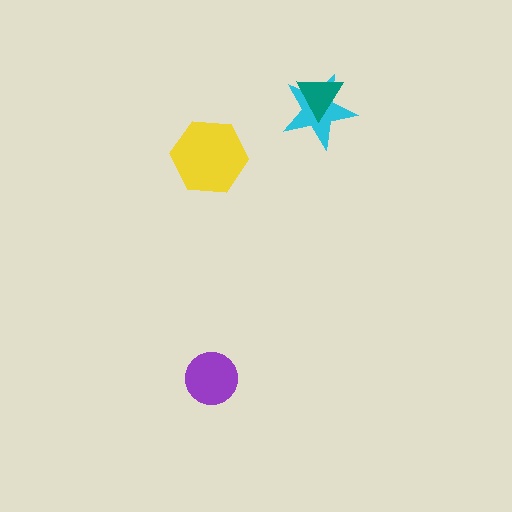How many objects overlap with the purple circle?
0 objects overlap with the purple circle.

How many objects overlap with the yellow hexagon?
0 objects overlap with the yellow hexagon.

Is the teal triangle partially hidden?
No, no other shape covers it.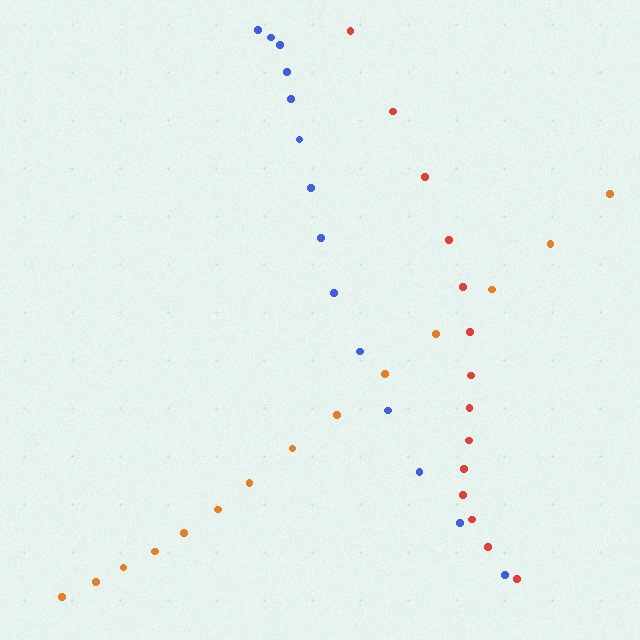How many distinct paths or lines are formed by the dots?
There are 3 distinct paths.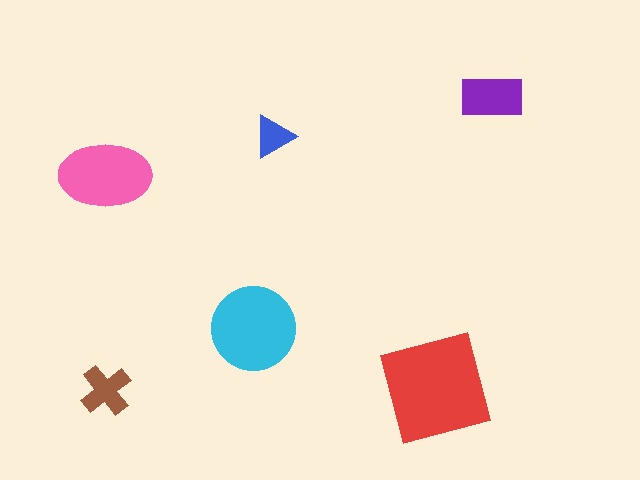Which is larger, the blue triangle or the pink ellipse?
The pink ellipse.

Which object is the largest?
The red square.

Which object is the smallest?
The blue triangle.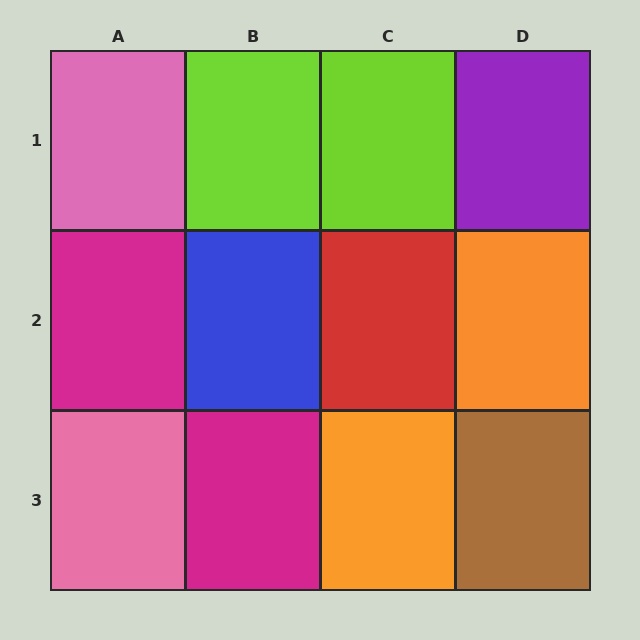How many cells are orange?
2 cells are orange.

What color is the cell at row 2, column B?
Blue.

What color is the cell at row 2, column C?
Red.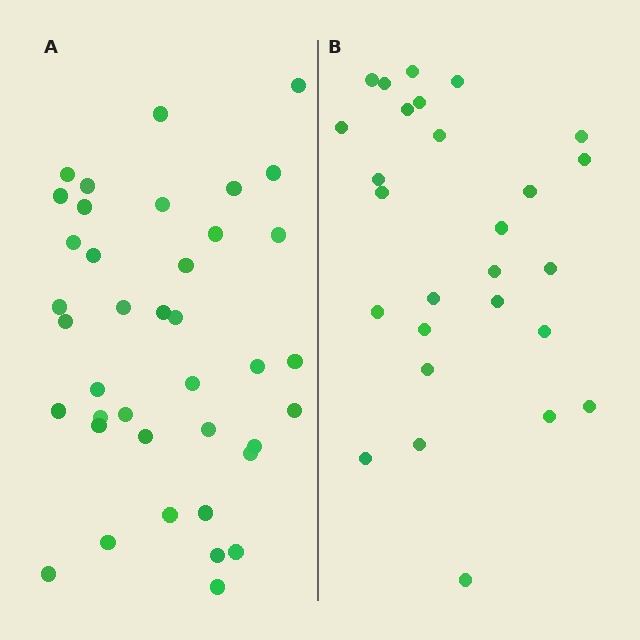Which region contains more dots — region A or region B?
Region A (the left region) has more dots.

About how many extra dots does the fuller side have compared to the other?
Region A has roughly 12 or so more dots than region B.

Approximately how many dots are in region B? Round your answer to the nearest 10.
About 30 dots. (The exact count is 27, which rounds to 30.)